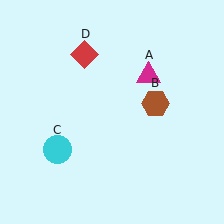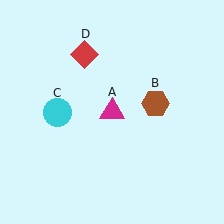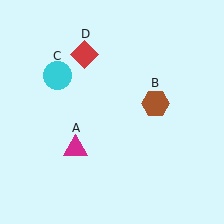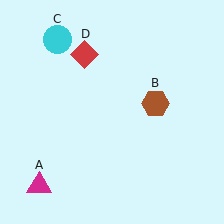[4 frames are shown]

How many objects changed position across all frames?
2 objects changed position: magenta triangle (object A), cyan circle (object C).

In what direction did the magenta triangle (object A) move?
The magenta triangle (object A) moved down and to the left.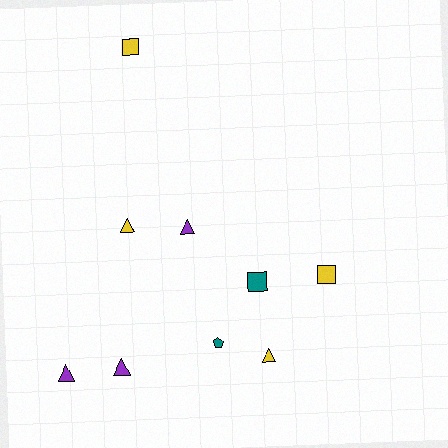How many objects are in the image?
There are 9 objects.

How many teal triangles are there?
There are no teal triangles.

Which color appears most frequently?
Yellow, with 4 objects.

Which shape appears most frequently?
Triangle, with 5 objects.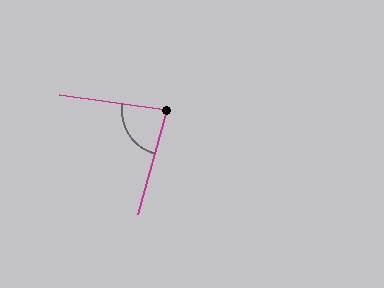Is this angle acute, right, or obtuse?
It is acute.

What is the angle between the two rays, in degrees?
Approximately 83 degrees.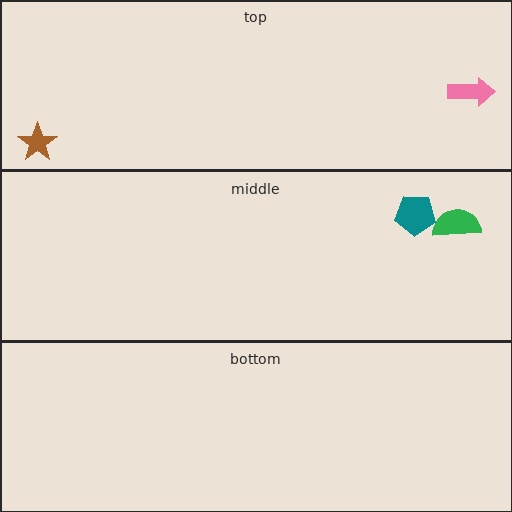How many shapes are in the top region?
2.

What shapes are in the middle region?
The teal pentagon, the green semicircle.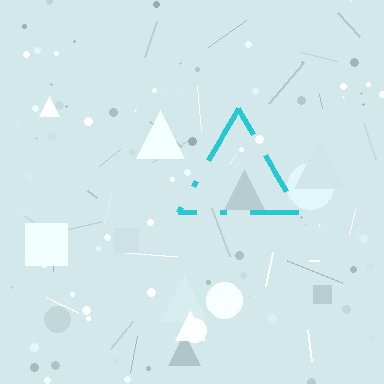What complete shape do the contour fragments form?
The contour fragments form a triangle.